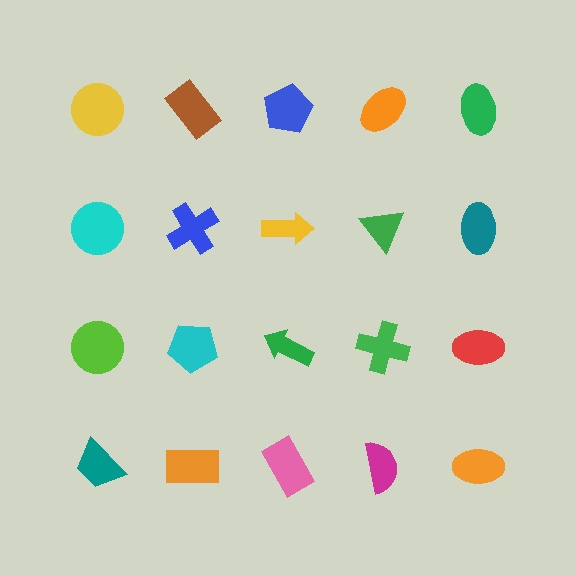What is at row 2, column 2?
A blue cross.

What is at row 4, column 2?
An orange rectangle.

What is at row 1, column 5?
A green ellipse.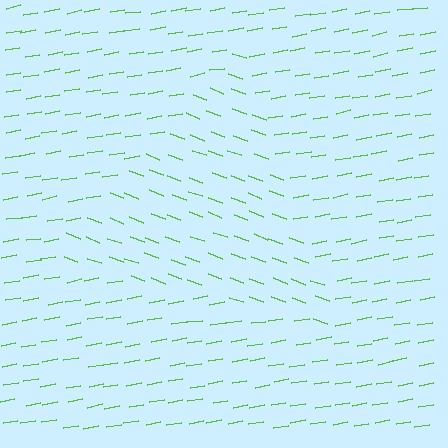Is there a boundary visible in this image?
Yes, there is a texture boundary formed by a change in line orientation.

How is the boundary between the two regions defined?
The boundary is defined purely by a change in line orientation (approximately 30 degrees difference). All lines are the same color and thickness.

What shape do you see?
I see a triangle.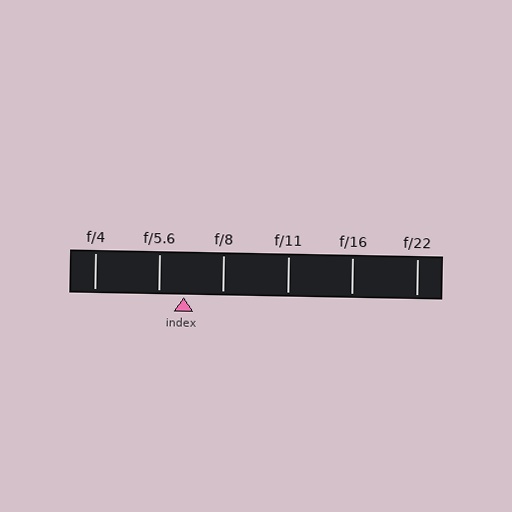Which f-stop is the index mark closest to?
The index mark is closest to f/5.6.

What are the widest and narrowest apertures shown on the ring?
The widest aperture shown is f/4 and the narrowest is f/22.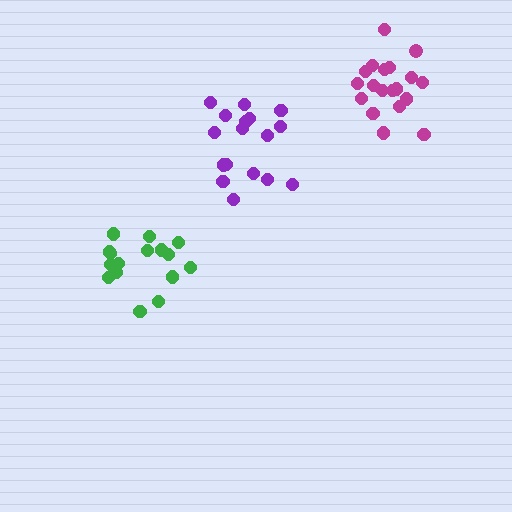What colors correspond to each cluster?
The clusters are colored: green, magenta, purple.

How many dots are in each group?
Group 1: 16 dots, Group 2: 19 dots, Group 3: 17 dots (52 total).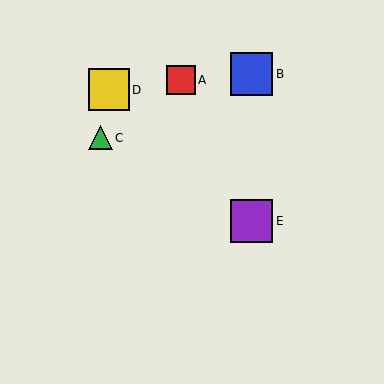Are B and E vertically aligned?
Yes, both are at x≈251.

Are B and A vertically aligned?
No, B is at x≈251 and A is at x≈181.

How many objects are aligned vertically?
2 objects (B, E) are aligned vertically.